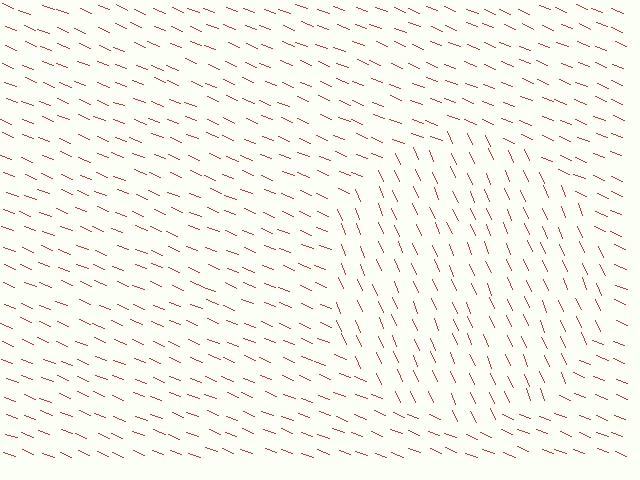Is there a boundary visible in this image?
Yes, there is a texture boundary formed by a change in line orientation.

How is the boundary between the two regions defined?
The boundary is defined purely by a change in line orientation (approximately 45 degrees difference). All lines are the same color and thickness.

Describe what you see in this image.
The image is filled with small red line segments. A circle region in the image has lines oriented differently from the surrounding lines, creating a visible texture boundary.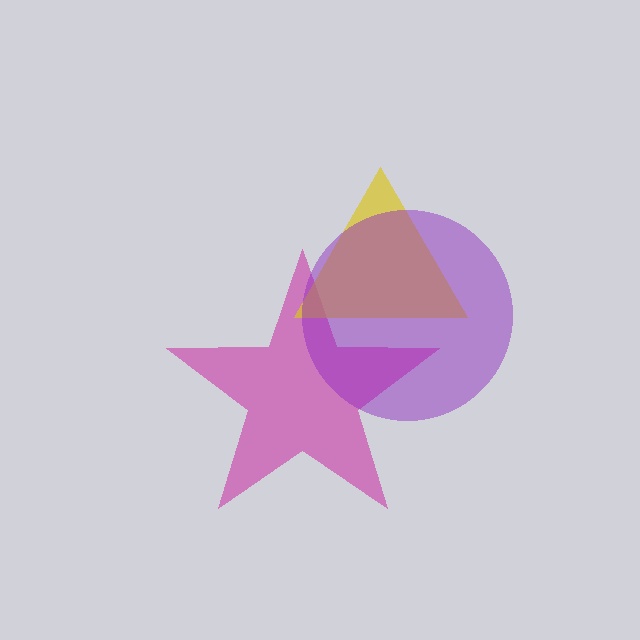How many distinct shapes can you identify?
There are 3 distinct shapes: a magenta star, a yellow triangle, a purple circle.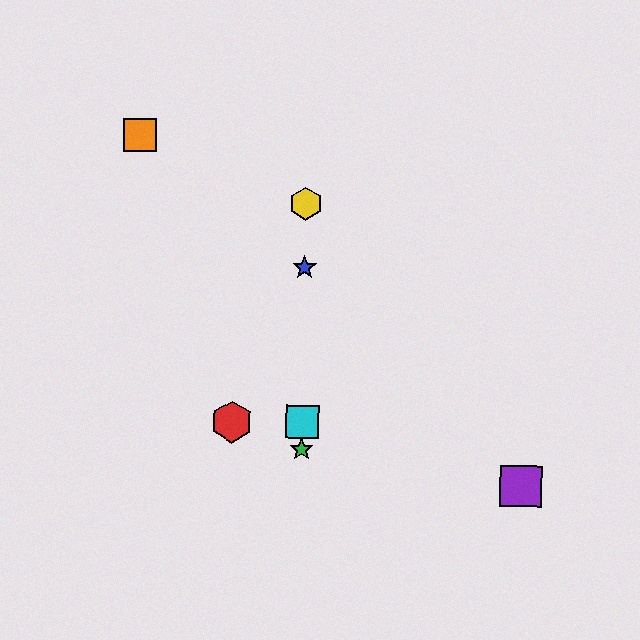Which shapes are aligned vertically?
The blue star, the green star, the yellow hexagon, the cyan square are aligned vertically.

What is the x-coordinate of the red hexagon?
The red hexagon is at x≈232.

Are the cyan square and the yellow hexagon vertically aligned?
Yes, both are at x≈302.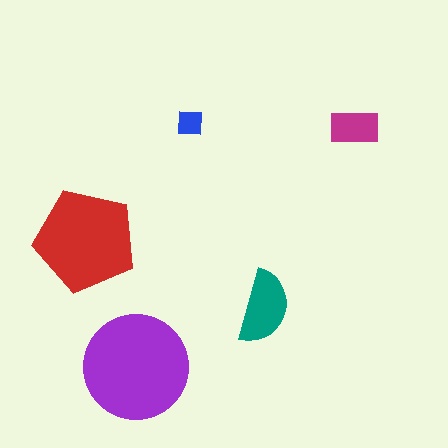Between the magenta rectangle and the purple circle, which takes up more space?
The purple circle.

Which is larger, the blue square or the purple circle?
The purple circle.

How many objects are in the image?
There are 5 objects in the image.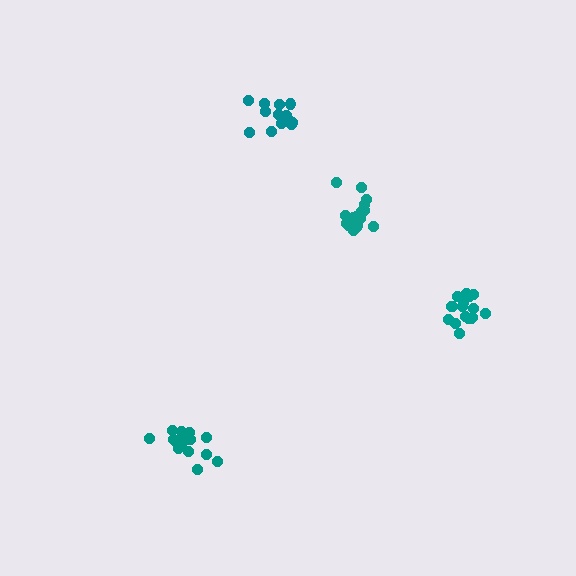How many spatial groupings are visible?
There are 4 spatial groupings.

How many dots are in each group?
Group 1: 18 dots, Group 2: 18 dots, Group 3: 15 dots, Group 4: 13 dots (64 total).